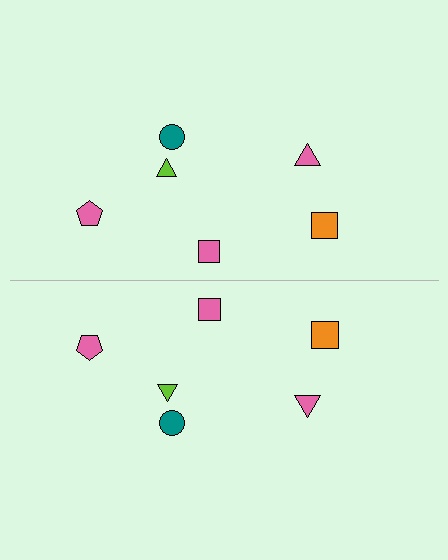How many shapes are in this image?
There are 12 shapes in this image.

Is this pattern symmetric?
Yes, this pattern has bilateral (reflection) symmetry.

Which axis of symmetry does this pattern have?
The pattern has a horizontal axis of symmetry running through the center of the image.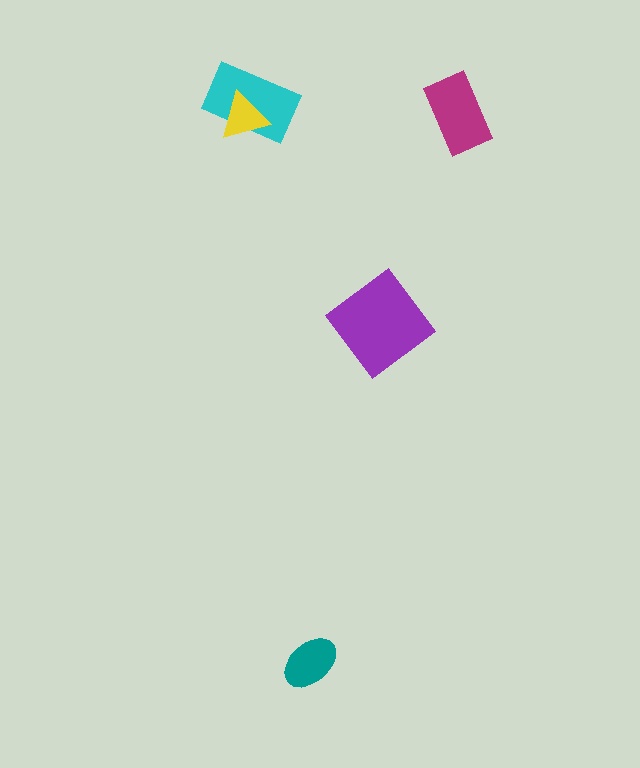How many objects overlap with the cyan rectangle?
1 object overlaps with the cyan rectangle.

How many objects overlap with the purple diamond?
0 objects overlap with the purple diamond.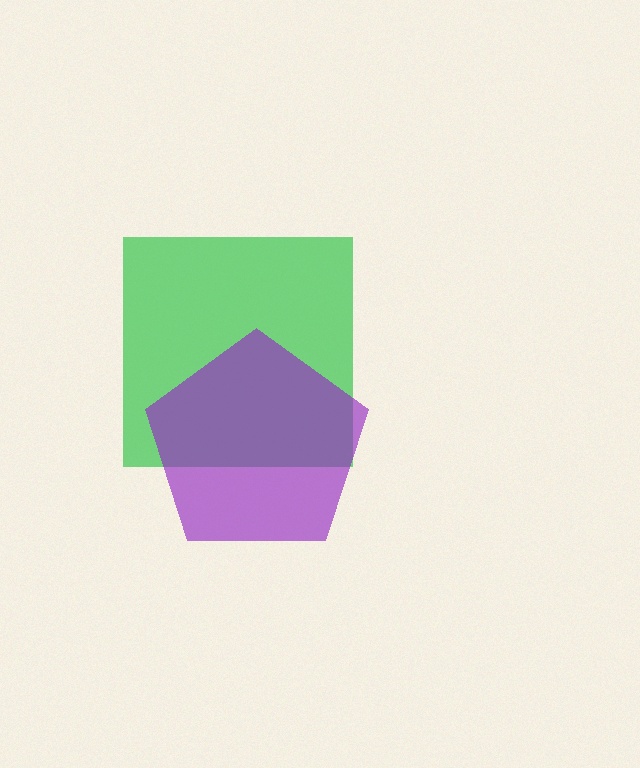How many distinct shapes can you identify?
There are 2 distinct shapes: a green square, a purple pentagon.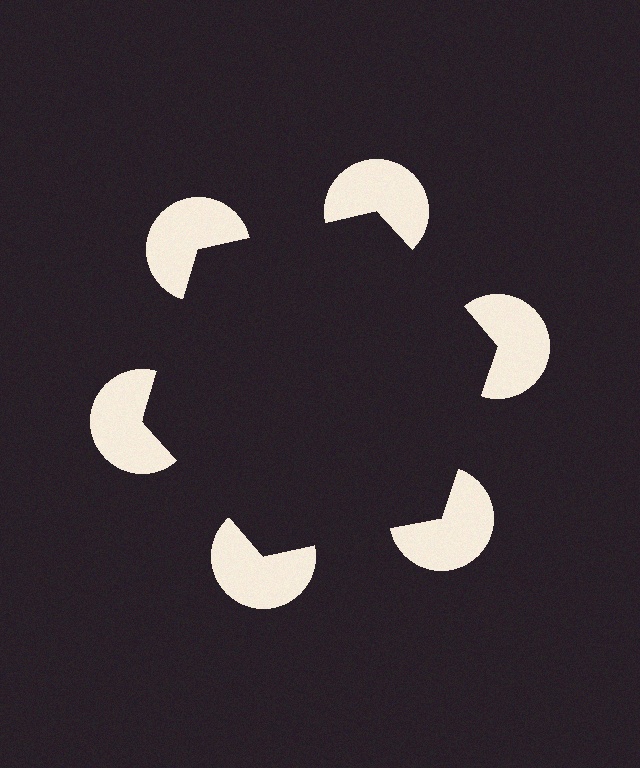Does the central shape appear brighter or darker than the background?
It typically appears slightly darker than the background, even though no actual brightness change is drawn.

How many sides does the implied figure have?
6 sides.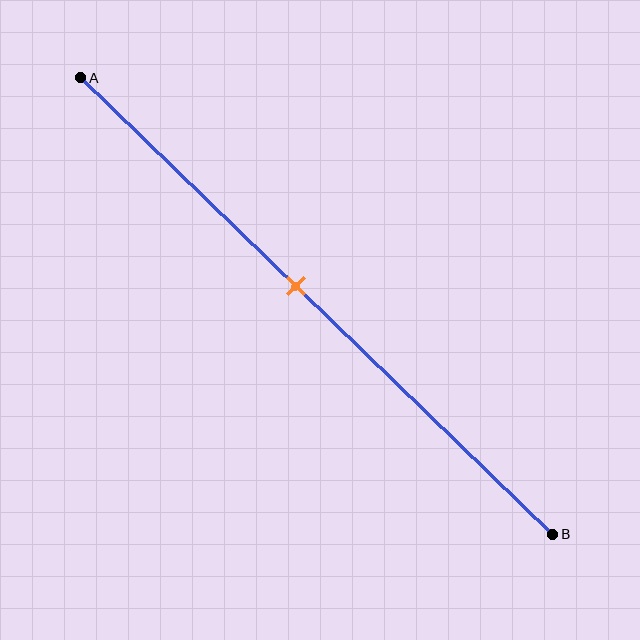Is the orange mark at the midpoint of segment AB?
No, the mark is at about 45% from A, not at the 50% midpoint.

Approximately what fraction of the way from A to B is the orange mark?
The orange mark is approximately 45% of the way from A to B.